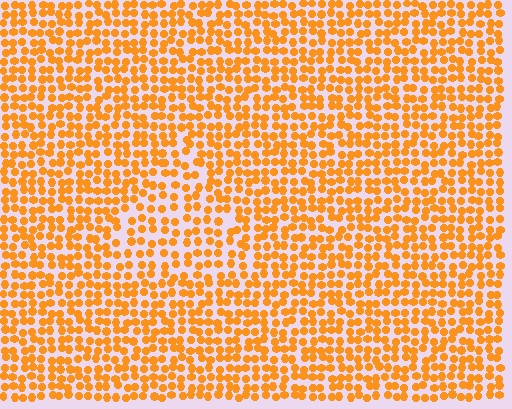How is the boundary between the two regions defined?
The boundary is defined by a change in element density (approximately 1.5x ratio). All elements are the same color, size, and shape.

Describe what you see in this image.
The image contains small orange elements arranged at two different densities. A triangle-shaped region is visible where the elements are less densely packed than the surrounding area.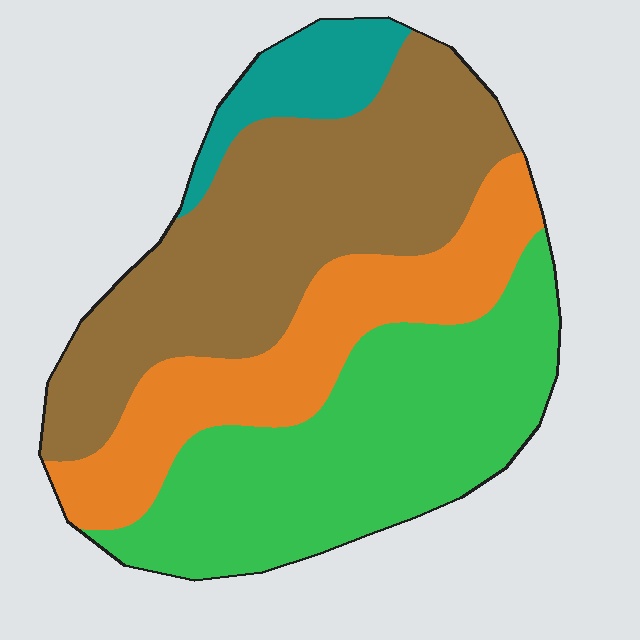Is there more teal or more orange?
Orange.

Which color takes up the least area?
Teal, at roughly 10%.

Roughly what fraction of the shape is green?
Green covers 34% of the shape.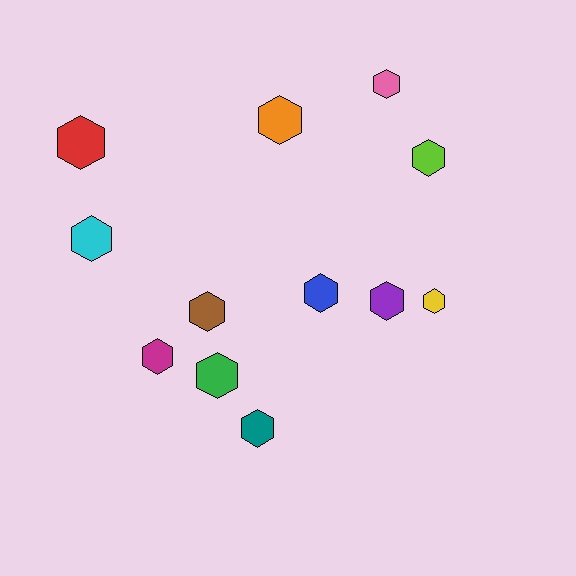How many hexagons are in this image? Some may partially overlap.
There are 12 hexagons.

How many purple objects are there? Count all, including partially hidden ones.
There is 1 purple object.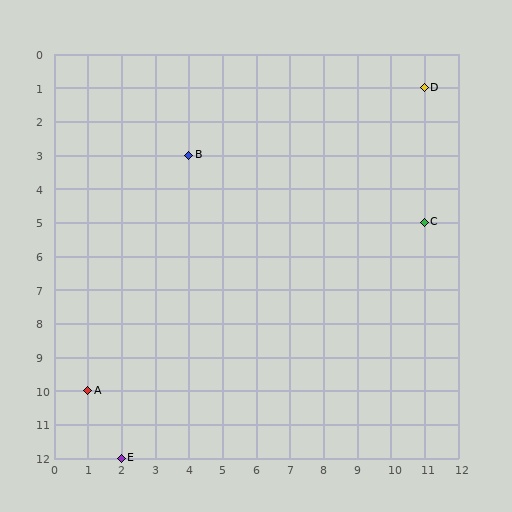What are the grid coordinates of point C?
Point C is at grid coordinates (11, 5).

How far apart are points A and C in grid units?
Points A and C are 10 columns and 5 rows apart (about 11.2 grid units diagonally).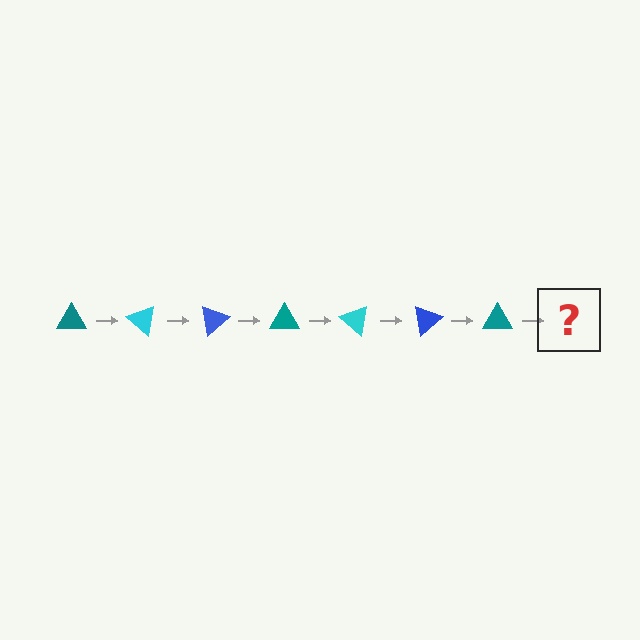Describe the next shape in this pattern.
It should be a cyan triangle, rotated 280 degrees from the start.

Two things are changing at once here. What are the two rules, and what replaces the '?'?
The two rules are that it rotates 40 degrees each step and the color cycles through teal, cyan, and blue. The '?' should be a cyan triangle, rotated 280 degrees from the start.